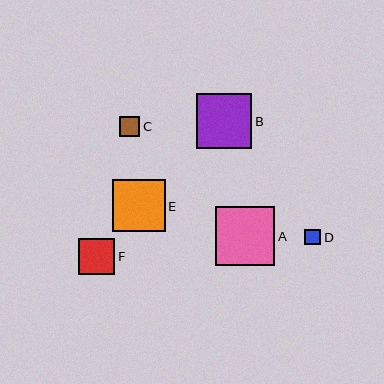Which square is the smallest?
Square D is the smallest with a size of approximately 16 pixels.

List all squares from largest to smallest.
From largest to smallest: A, B, E, F, C, D.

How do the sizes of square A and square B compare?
Square A and square B are approximately the same size.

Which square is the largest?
Square A is the largest with a size of approximately 59 pixels.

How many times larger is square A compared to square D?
Square A is approximately 3.8 times the size of square D.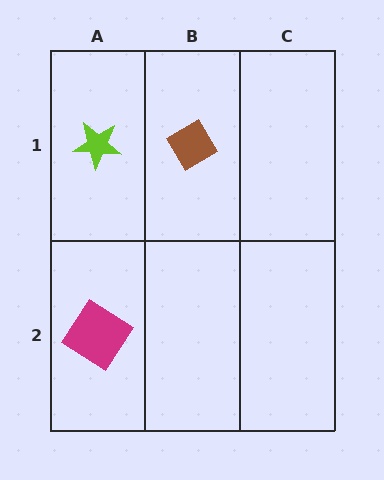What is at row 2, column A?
A magenta diamond.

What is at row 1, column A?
A lime star.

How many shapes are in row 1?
2 shapes.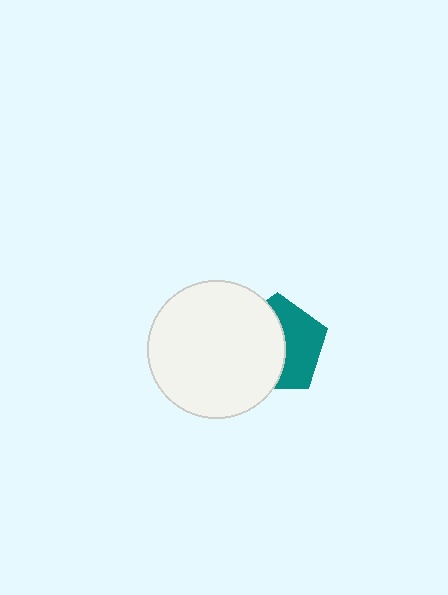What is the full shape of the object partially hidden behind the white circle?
The partially hidden object is a teal pentagon.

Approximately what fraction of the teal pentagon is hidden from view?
Roughly 54% of the teal pentagon is hidden behind the white circle.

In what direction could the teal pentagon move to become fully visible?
The teal pentagon could move right. That would shift it out from behind the white circle entirely.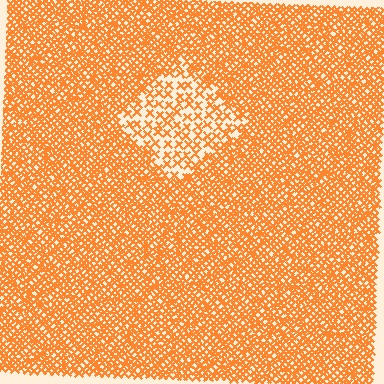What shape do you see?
I see a diamond.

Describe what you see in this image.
The image contains small orange elements arranged at two different densities. A diamond-shaped region is visible where the elements are less densely packed than the surrounding area.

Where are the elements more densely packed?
The elements are more densely packed outside the diamond boundary.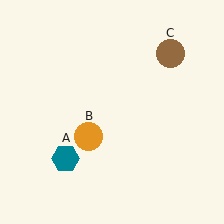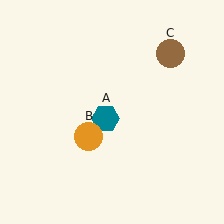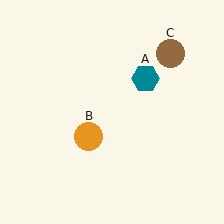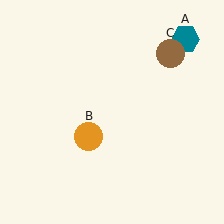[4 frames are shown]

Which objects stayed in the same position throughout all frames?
Orange circle (object B) and brown circle (object C) remained stationary.